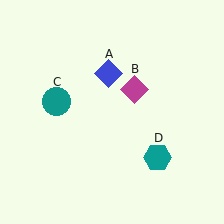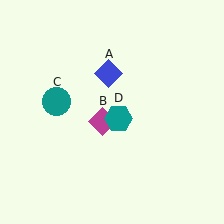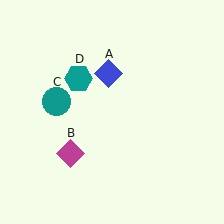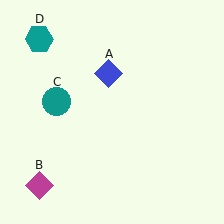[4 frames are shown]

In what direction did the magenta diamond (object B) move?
The magenta diamond (object B) moved down and to the left.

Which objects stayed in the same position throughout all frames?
Blue diamond (object A) and teal circle (object C) remained stationary.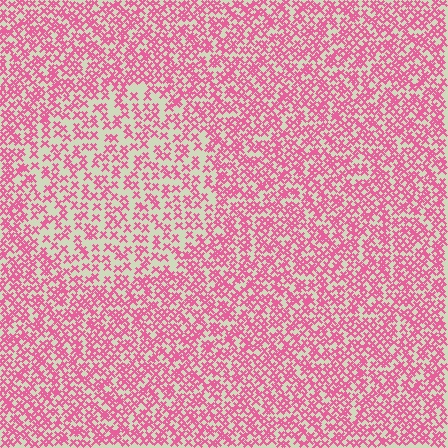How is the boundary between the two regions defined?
The boundary is defined by a change in element density (approximately 1.7x ratio). All elements are the same color, size, and shape.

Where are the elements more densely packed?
The elements are more densely packed outside the circle boundary.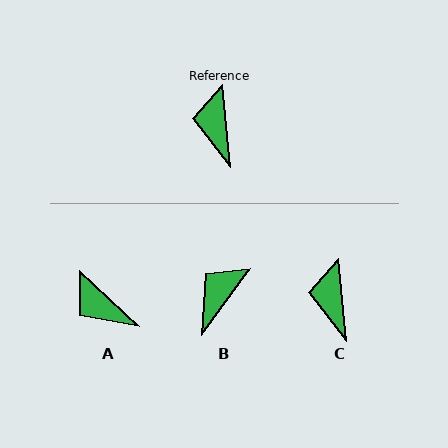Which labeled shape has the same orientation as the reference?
C.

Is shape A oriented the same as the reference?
No, it is off by about 42 degrees.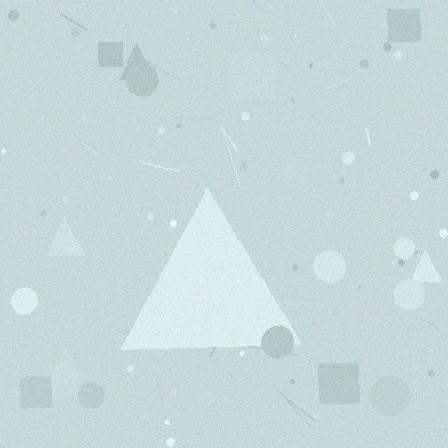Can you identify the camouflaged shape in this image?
The camouflaged shape is a triangle.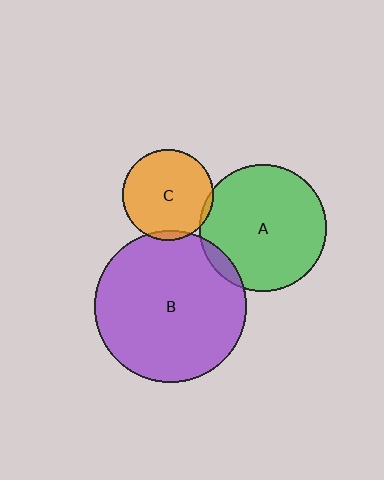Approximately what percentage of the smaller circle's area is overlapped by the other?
Approximately 5%.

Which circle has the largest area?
Circle B (purple).